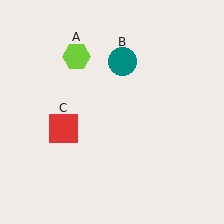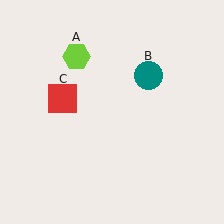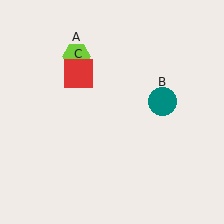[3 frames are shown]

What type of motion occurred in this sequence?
The teal circle (object B), red square (object C) rotated clockwise around the center of the scene.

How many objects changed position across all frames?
2 objects changed position: teal circle (object B), red square (object C).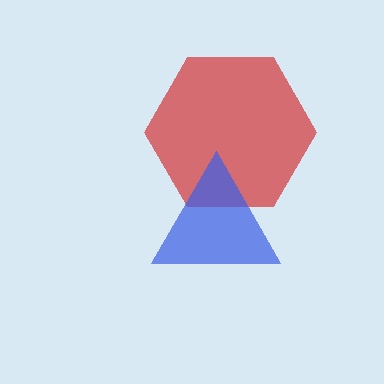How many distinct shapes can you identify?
There are 2 distinct shapes: a red hexagon, a blue triangle.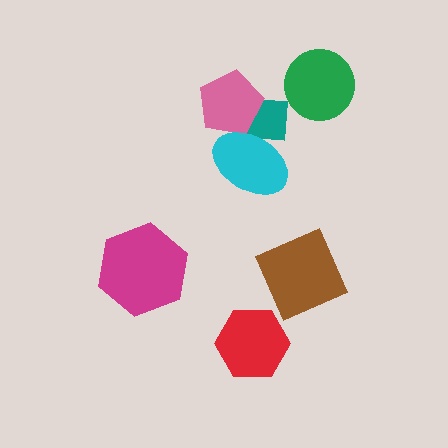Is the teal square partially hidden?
Yes, it is partially covered by another shape.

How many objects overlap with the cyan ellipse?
2 objects overlap with the cyan ellipse.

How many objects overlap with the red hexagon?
0 objects overlap with the red hexagon.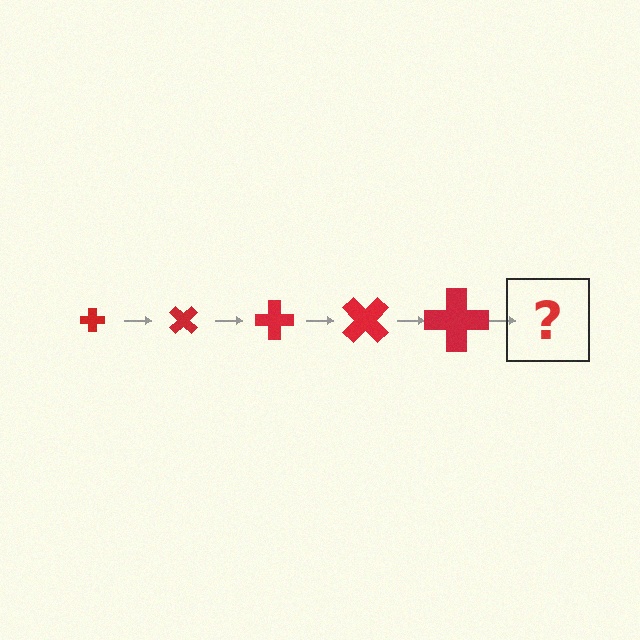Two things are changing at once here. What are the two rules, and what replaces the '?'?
The two rules are that the cross grows larger each step and it rotates 45 degrees each step. The '?' should be a cross, larger than the previous one and rotated 225 degrees from the start.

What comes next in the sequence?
The next element should be a cross, larger than the previous one and rotated 225 degrees from the start.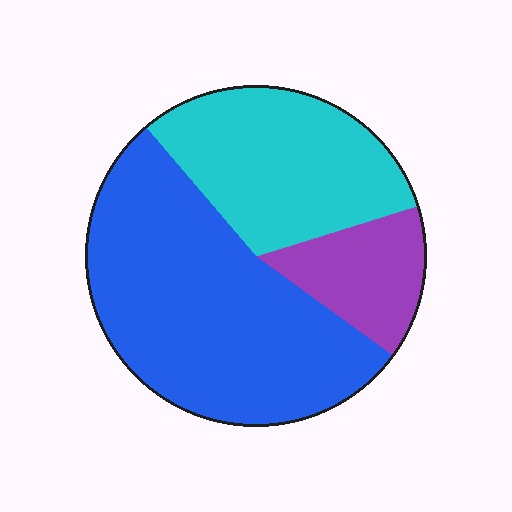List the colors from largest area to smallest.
From largest to smallest: blue, cyan, purple.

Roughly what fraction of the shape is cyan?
Cyan covers roughly 30% of the shape.